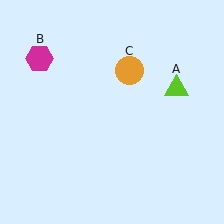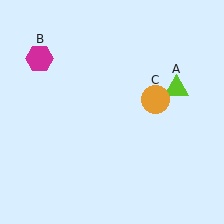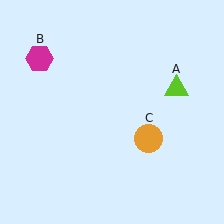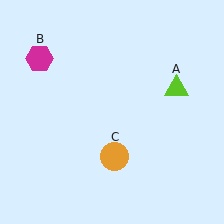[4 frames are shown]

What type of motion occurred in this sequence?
The orange circle (object C) rotated clockwise around the center of the scene.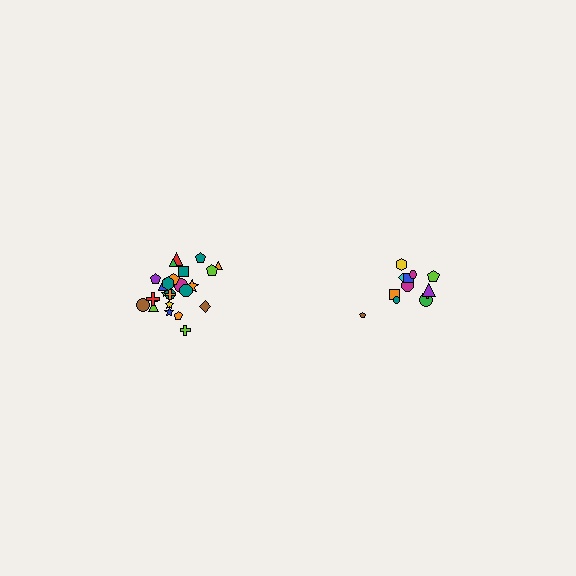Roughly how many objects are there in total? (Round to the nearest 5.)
Roughly 35 objects in total.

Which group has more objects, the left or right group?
The left group.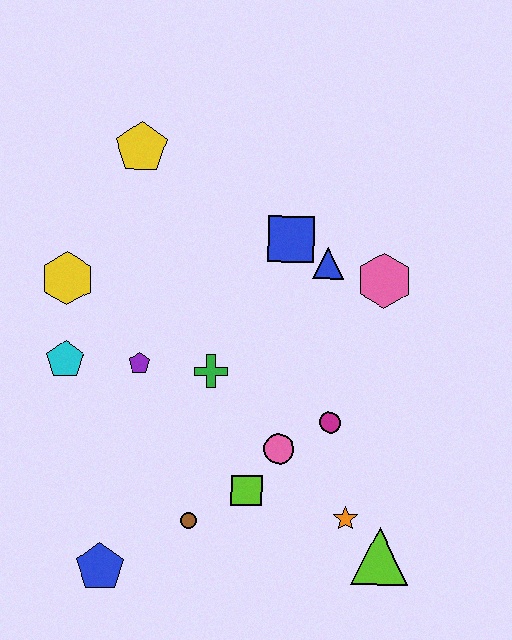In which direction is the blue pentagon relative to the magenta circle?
The blue pentagon is to the left of the magenta circle.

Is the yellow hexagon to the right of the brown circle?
No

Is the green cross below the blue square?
Yes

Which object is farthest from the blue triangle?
The blue pentagon is farthest from the blue triangle.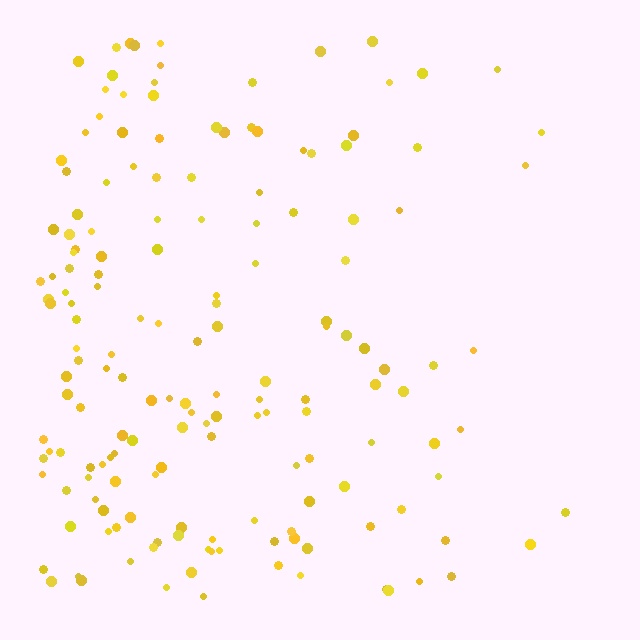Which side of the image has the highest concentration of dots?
The left.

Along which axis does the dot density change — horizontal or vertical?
Horizontal.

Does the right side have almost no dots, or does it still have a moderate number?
Still a moderate number, just noticeably fewer than the left.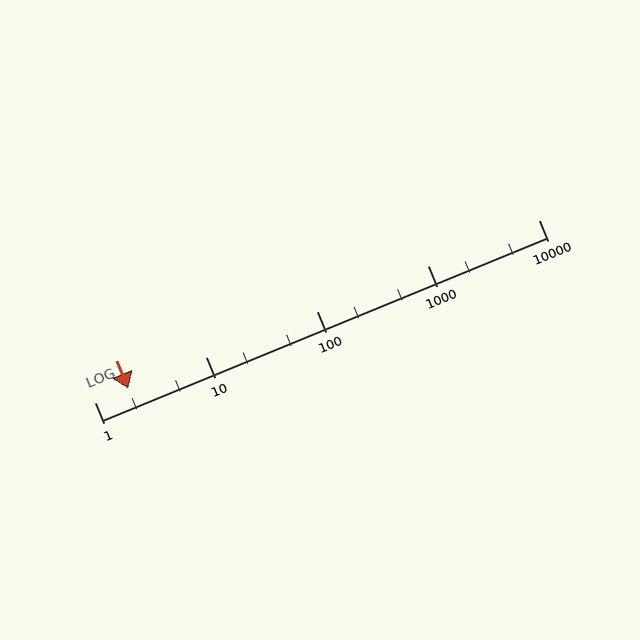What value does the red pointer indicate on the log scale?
The pointer indicates approximately 2.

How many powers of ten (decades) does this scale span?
The scale spans 4 decades, from 1 to 10000.